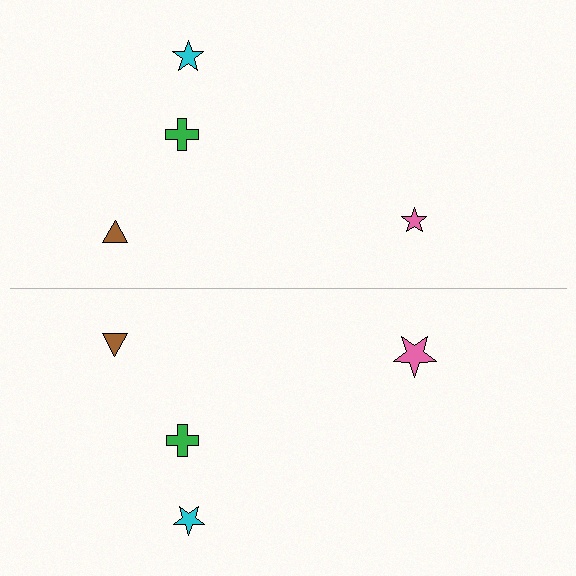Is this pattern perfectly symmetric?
No, the pattern is not perfectly symmetric. The pink star on the bottom side has a different size than its mirror counterpart.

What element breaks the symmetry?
The pink star on the bottom side has a different size than its mirror counterpart.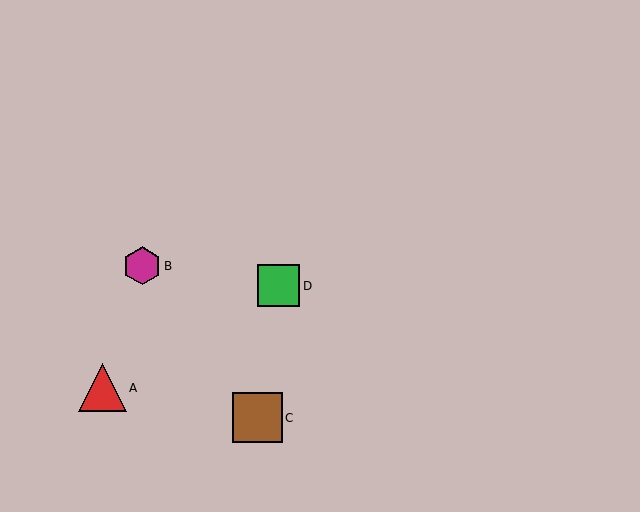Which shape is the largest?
The brown square (labeled C) is the largest.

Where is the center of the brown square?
The center of the brown square is at (258, 418).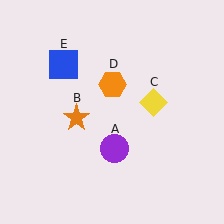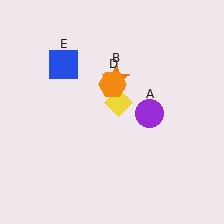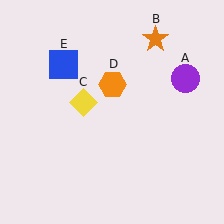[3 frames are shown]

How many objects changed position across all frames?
3 objects changed position: purple circle (object A), orange star (object B), yellow diamond (object C).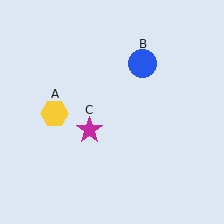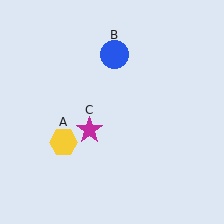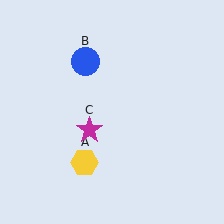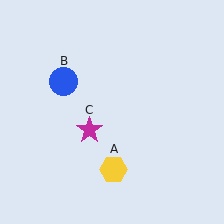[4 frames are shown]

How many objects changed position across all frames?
2 objects changed position: yellow hexagon (object A), blue circle (object B).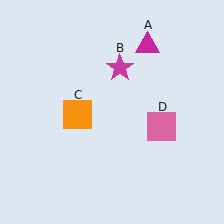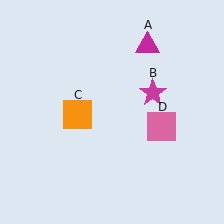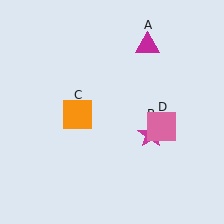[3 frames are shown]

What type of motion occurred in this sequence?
The magenta star (object B) rotated clockwise around the center of the scene.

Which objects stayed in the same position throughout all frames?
Magenta triangle (object A) and orange square (object C) and pink square (object D) remained stationary.